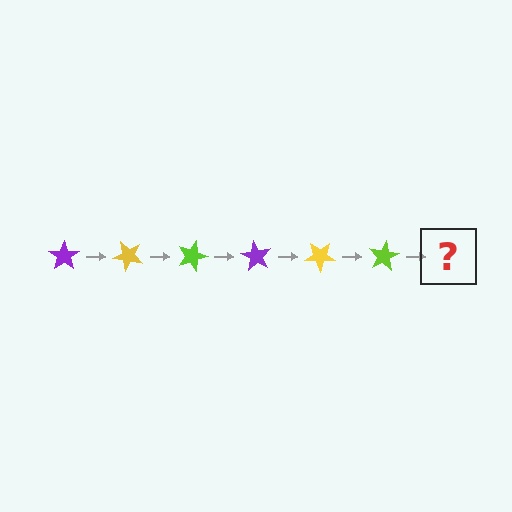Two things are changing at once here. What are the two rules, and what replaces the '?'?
The two rules are that it rotates 45 degrees each step and the color cycles through purple, yellow, and lime. The '?' should be a purple star, rotated 270 degrees from the start.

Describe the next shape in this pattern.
It should be a purple star, rotated 270 degrees from the start.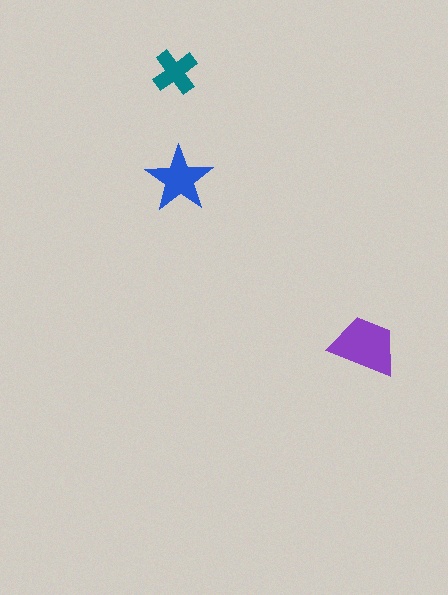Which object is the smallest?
The teal cross.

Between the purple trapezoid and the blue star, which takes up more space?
The purple trapezoid.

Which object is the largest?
The purple trapezoid.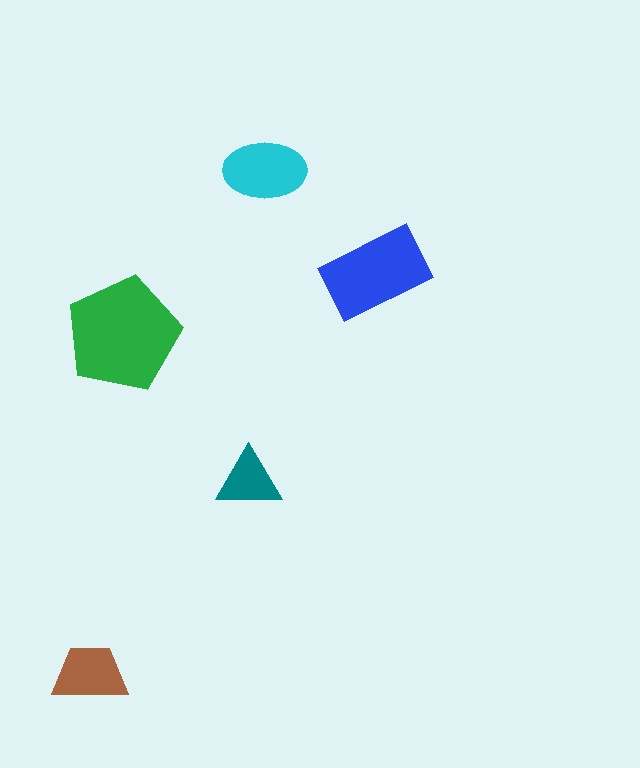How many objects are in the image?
There are 5 objects in the image.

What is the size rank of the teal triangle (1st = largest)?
5th.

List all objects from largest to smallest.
The green pentagon, the blue rectangle, the cyan ellipse, the brown trapezoid, the teal triangle.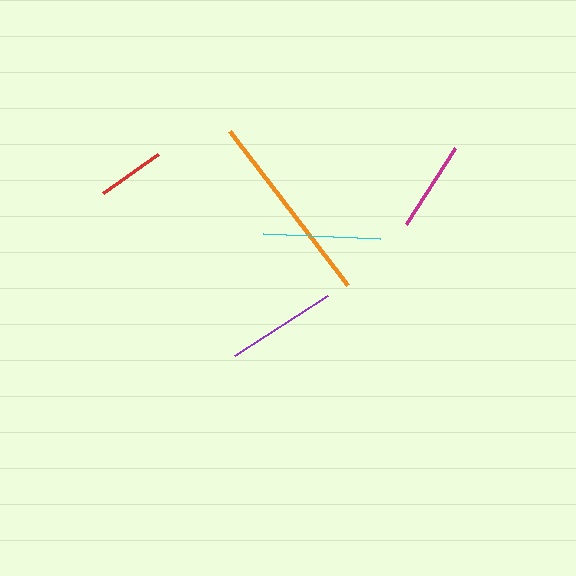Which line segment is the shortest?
The red line is the shortest at approximately 67 pixels.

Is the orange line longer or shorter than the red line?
The orange line is longer than the red line.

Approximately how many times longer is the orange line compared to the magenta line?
The orange line is approximately 2.2 times the length of the magenta line.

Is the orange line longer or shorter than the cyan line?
The orange line is longer than the cyan line.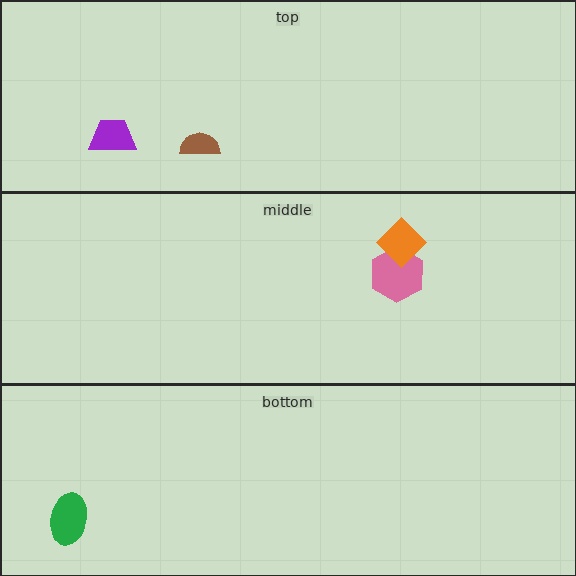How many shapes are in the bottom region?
1.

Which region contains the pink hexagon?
The middle region.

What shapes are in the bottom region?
The green ellipse.